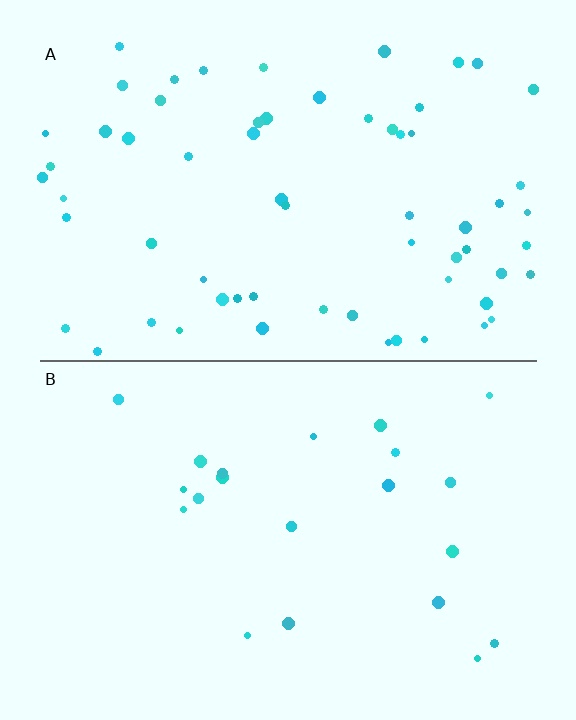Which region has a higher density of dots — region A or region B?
A (the top).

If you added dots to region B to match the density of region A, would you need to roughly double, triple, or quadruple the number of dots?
Approximately triple.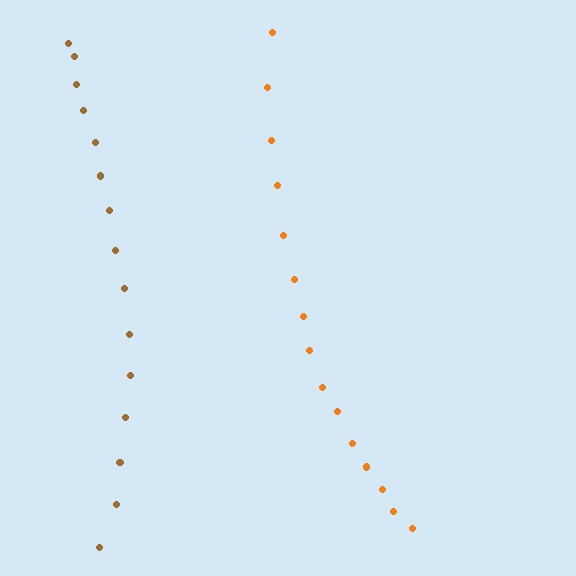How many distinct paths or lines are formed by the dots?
There are 2 distinct paths.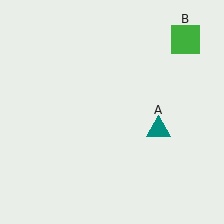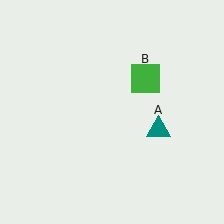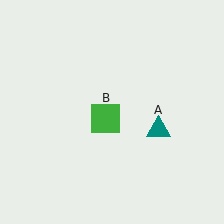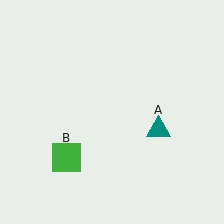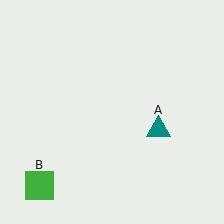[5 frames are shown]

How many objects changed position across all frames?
1 object changed position: green square (object B).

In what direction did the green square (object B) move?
The green square (object B) moved down and to the left.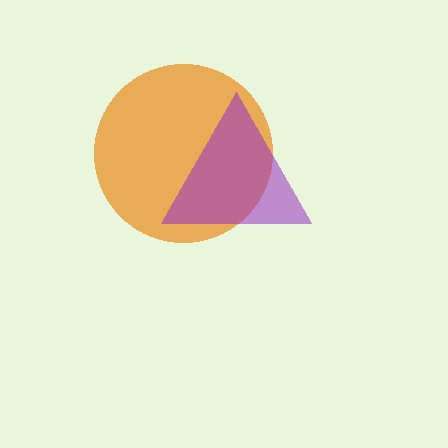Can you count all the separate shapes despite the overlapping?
Yes, there are 2 separate shapes.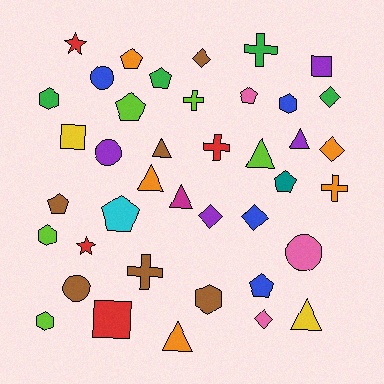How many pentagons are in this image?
There are 8 pentagons.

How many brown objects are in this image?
There are 6 brown objects.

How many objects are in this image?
There are 40 objects.